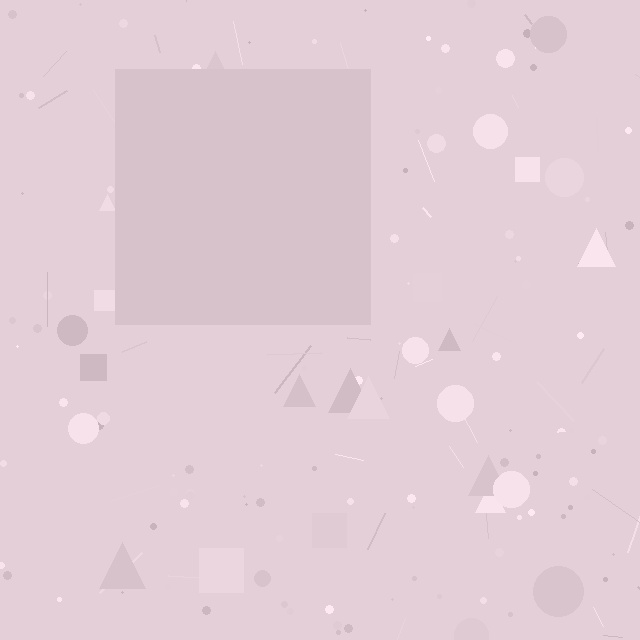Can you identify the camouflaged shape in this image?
The camouflaged shape is a square.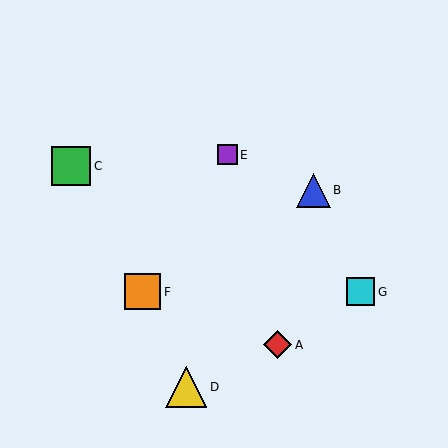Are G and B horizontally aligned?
No, G is at y≈292 and B is at y≈190.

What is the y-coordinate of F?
Object F is at y≈292.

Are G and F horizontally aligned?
Yes, both are at y≈292.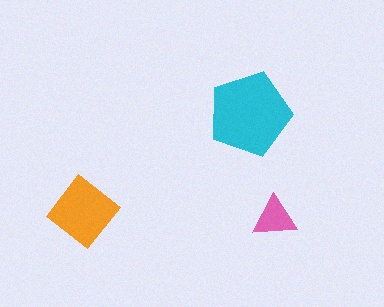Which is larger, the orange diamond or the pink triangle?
The orange diamond.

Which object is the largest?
The cyan pentagon.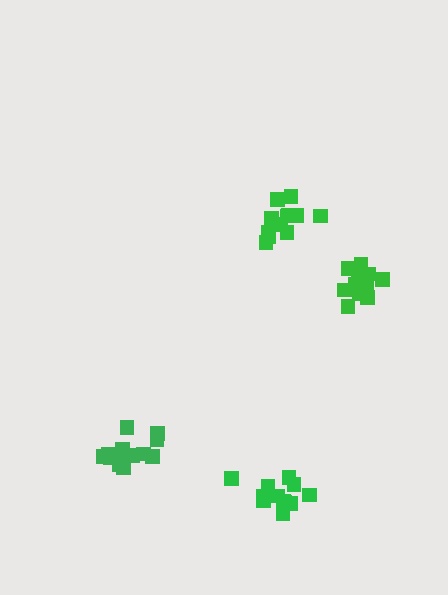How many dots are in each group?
Group 1: 12 dots, Group 2: 12 dots, Group 3: 12 dots, Group 4: 12 dots (48 total).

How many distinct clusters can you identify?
There are 4 distinct clusters.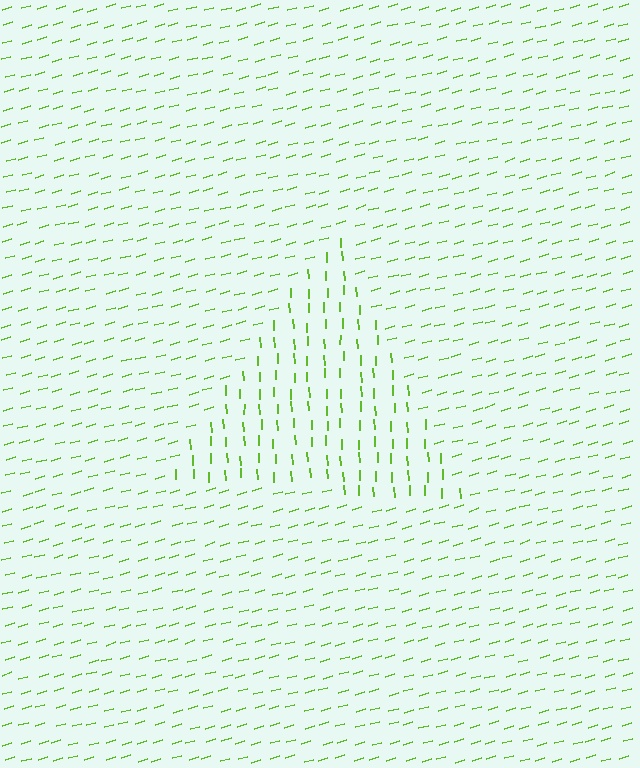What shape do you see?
I see a triangle.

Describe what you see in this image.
The image is filled with small lime line segments. A triangle region in the image has lines oriented differently from the surrounding lines, creating a visible texture boundary.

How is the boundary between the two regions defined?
The boundary is defined purely by a change in line orientation (approximately 76 degrees difference). All lines are the same color and thickness.